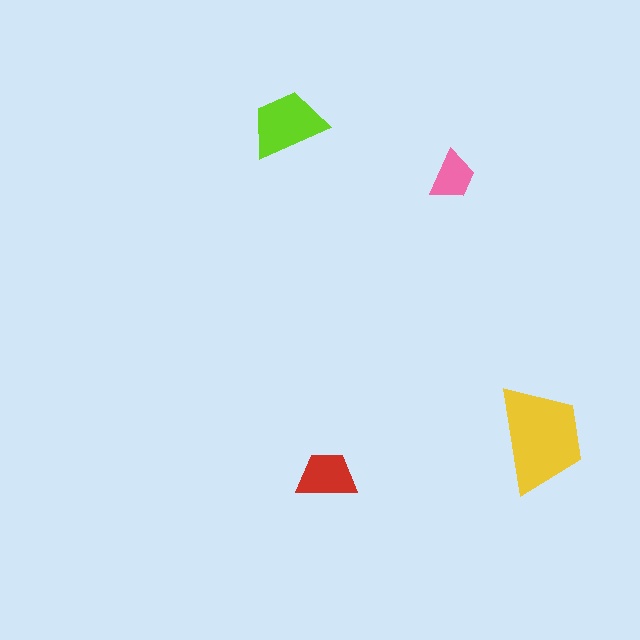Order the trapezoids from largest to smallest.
the yellow one, the lime one, the red one, the pink one.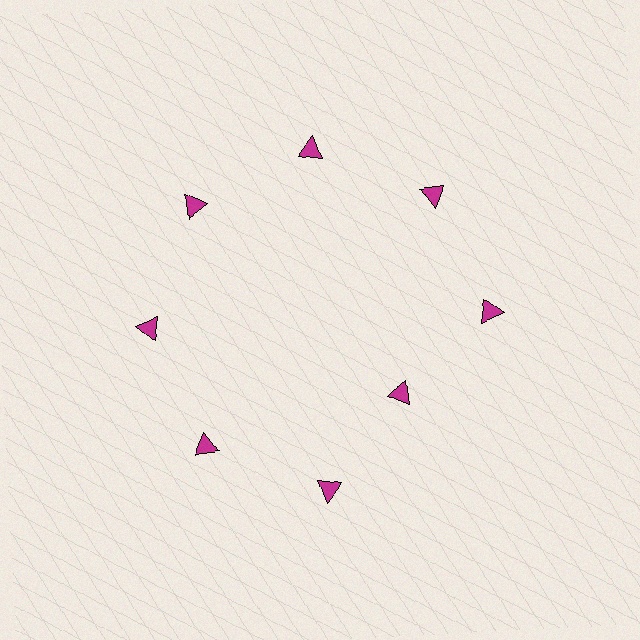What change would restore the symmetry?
The symmetry would be restored by moving it outward, back onto the ring so that all 8 triangles sit at equal angles and equal distance from the center.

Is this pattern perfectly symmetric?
No. The 8 magenta triangles are arranged in a ring, but one element near the 4 o'clock position is pulled inward toward the center, breaking the 8-fold rotational symmetry.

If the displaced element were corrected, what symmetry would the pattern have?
It would have 8-fold rotational symmetry — the pattern would map onto itself every 45 degrees.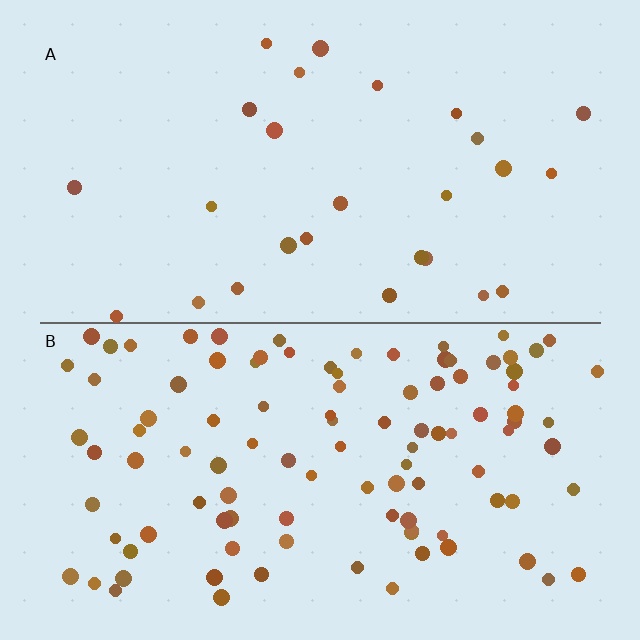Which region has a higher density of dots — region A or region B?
B (the bottom).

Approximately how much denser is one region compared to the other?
Approximately 3.9× — region B over region A.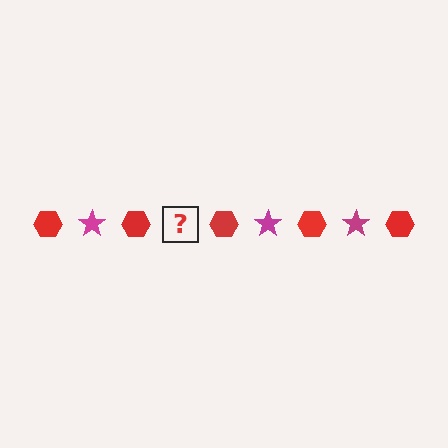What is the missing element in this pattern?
The missing element is a magenta star.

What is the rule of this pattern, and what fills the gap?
The rule is that the pattern alternates between red hexagon and magenta star. The gap should be filled with a magenta star.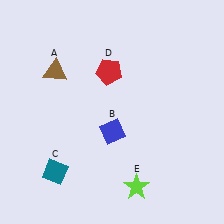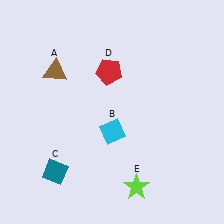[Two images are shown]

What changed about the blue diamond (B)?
In Image 1, B is blue. In Image 2, it changed to cyan.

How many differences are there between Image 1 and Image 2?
There is 1 difference between the two images.